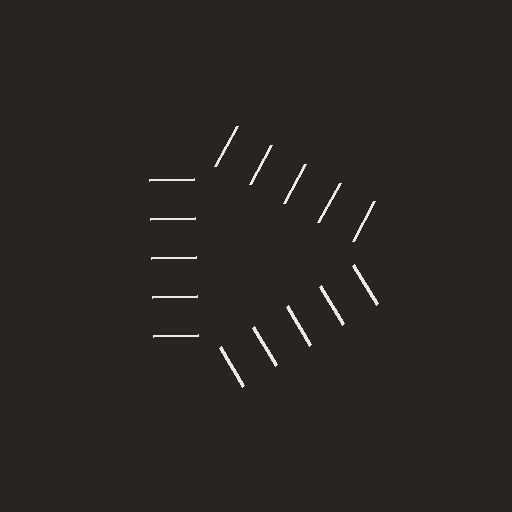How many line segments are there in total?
15 — 5 along each of the 3 edges.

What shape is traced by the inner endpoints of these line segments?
An illusory triangle — the line segments terminate on its edges but no continuous stroke is drawn.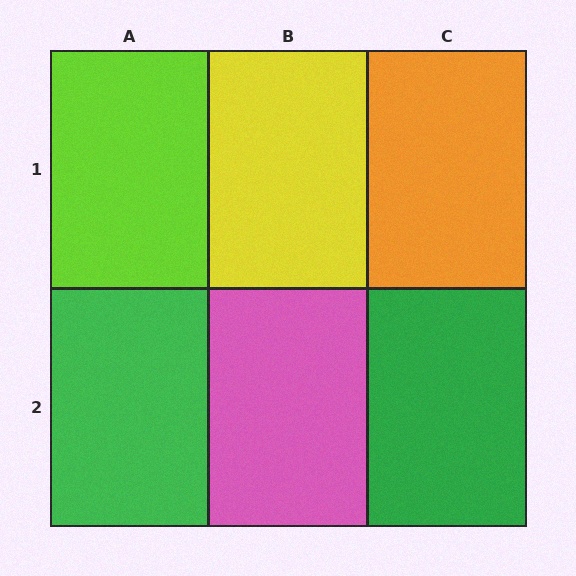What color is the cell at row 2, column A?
Green.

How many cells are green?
2 cells are green.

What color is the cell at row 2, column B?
Pink.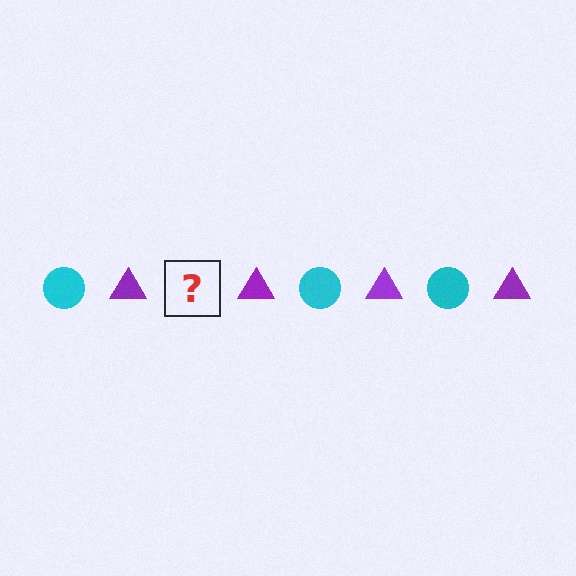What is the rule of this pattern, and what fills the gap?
The rule is that the pattern alternates between cyan circle and purple triangle. The gap should be filled with a cyan circle.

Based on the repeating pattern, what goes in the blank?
The blank should be a cyan circle.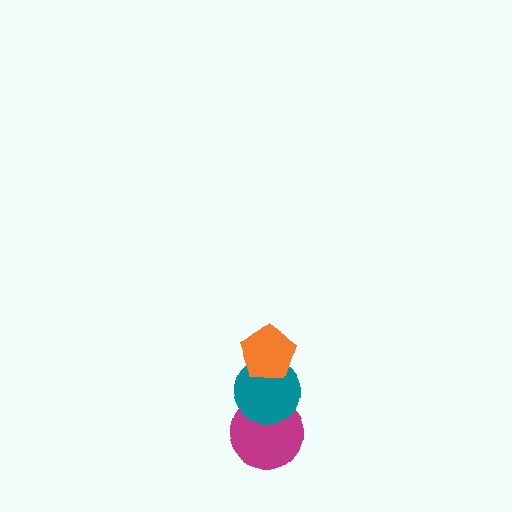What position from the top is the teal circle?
The teal circle is 2nd from the top.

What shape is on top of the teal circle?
The orange pentagon is on top of the teal circle.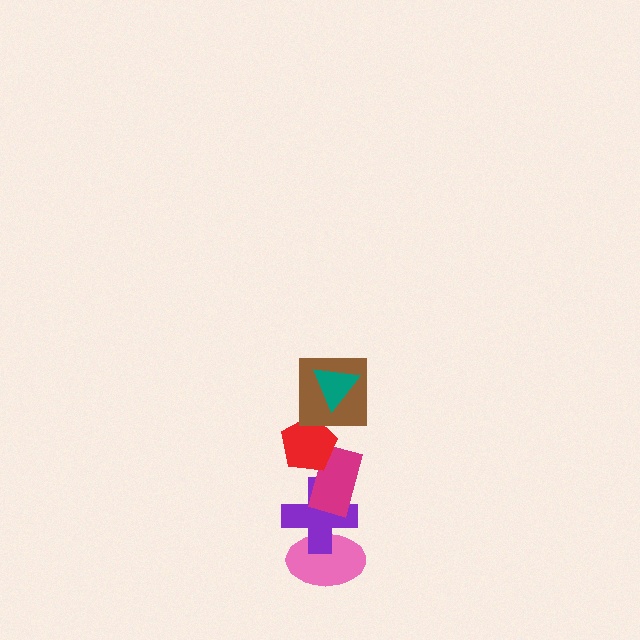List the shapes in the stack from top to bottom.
From top to bottom: the teal triangle, the brown square, the red pentagon, the magenta rectangle, the purple cross, the pink ellipse.